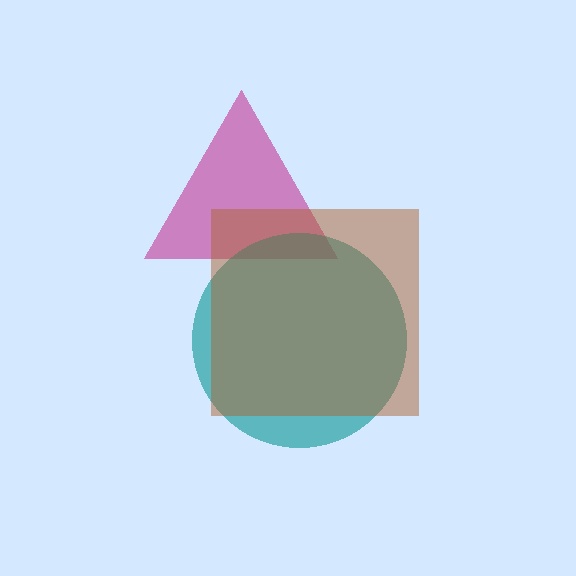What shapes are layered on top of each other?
The layered shapes are: a magenta triangle, a teal circle, a brown square.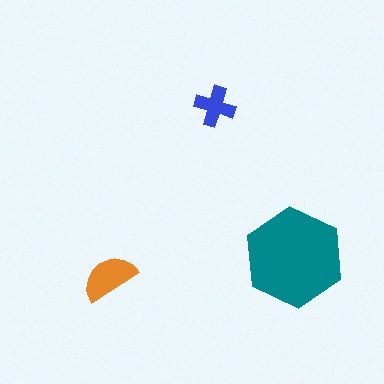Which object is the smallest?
The blue cross.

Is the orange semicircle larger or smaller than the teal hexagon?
Smaller.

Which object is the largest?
The teal hexagon.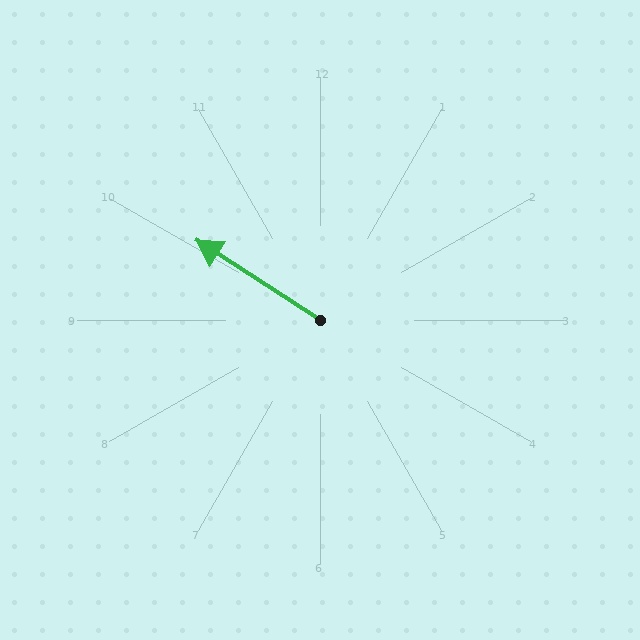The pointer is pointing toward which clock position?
Roughly 10 o'clock.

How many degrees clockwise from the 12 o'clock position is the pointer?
Approximately 303 degrees.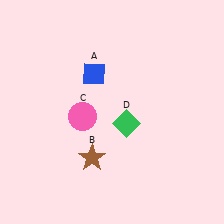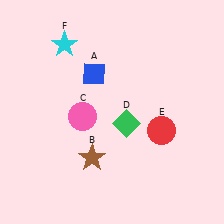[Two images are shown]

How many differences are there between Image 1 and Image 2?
There are 2 differences between the two images.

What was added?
A red circle (E), a cyan star (F) were added in Image 2.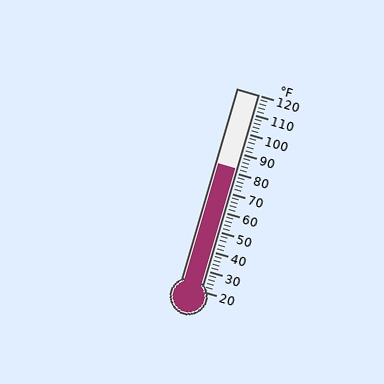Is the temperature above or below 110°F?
The temperature is below 110°F.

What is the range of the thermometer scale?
The thermometer scale ranges from 20°F to 120°F.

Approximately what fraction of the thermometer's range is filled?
The thermometer is filled to approximately 60% of its range.